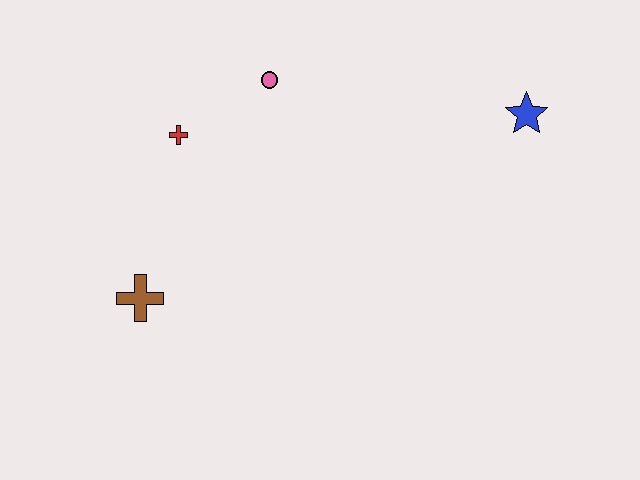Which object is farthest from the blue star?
The brown cross is farthest from the blue star.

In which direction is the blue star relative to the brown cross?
The blue star is to the right of the brown cross.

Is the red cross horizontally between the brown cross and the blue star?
Yes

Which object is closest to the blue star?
The pink circle is closest to the blue star.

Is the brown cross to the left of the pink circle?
Yes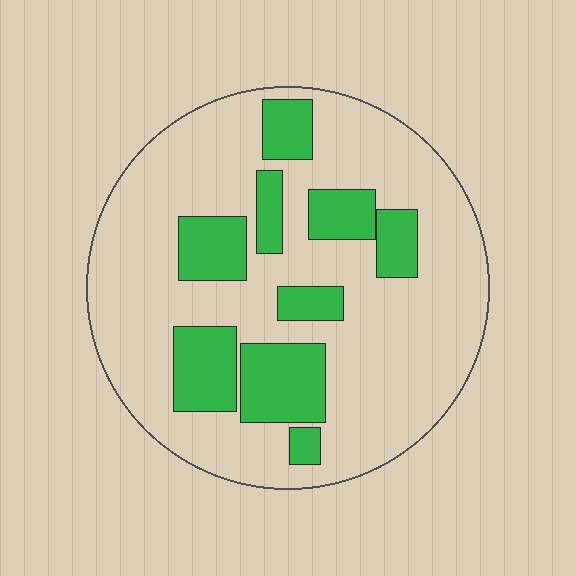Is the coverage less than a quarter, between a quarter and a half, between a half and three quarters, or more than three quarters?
Between a quarter and a half.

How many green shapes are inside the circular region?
9.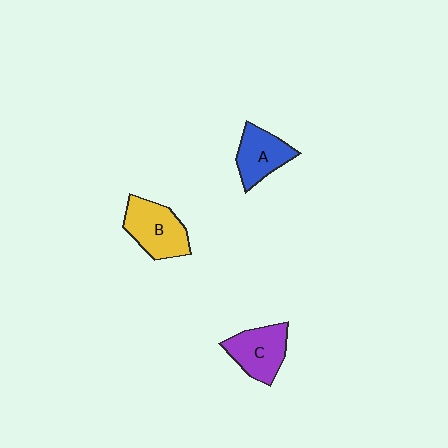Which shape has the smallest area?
Shape A (blue).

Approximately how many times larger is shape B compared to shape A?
Approximately 1.2 times.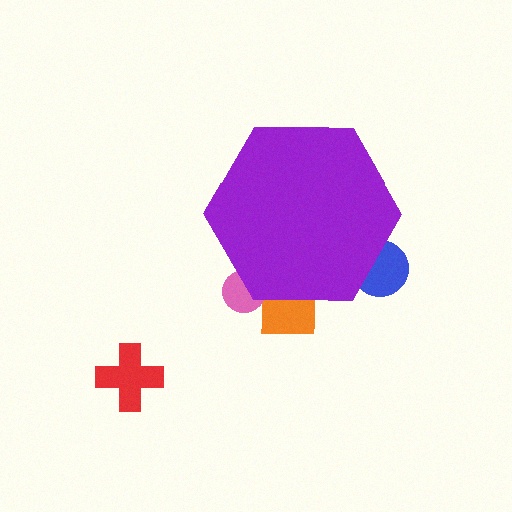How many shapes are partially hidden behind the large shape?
3 shapes are partially hidden.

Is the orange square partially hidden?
Yes, the orange square is partially hidden behind the purple hexagon.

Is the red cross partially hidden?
No, the red cross is fully visible.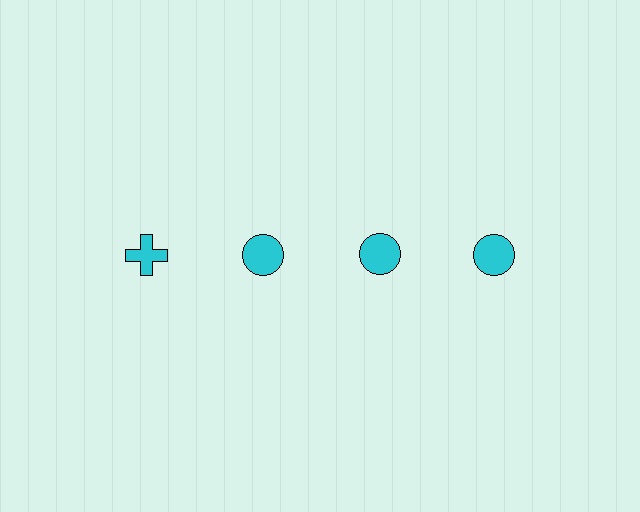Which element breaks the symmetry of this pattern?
The cyan cross in the top row, leftmost column breaks the symmetry. All other shapes are cyan circles.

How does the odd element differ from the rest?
It has a different shape: cross instead of circle.